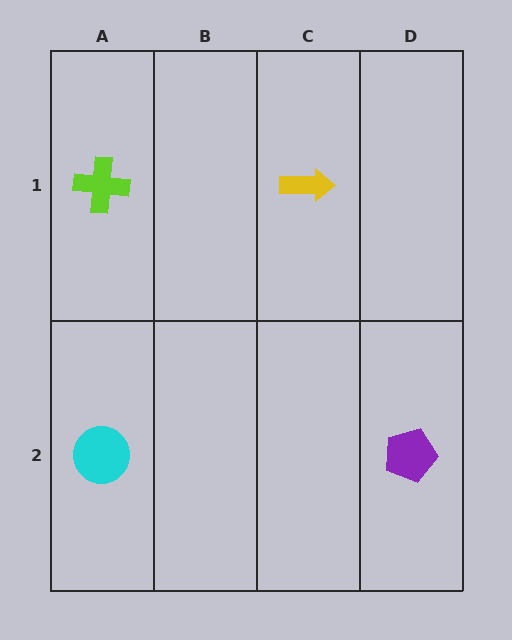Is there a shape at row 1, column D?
No, that cell is empty.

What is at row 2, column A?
A cyan circle.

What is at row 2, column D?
A purple pentagon.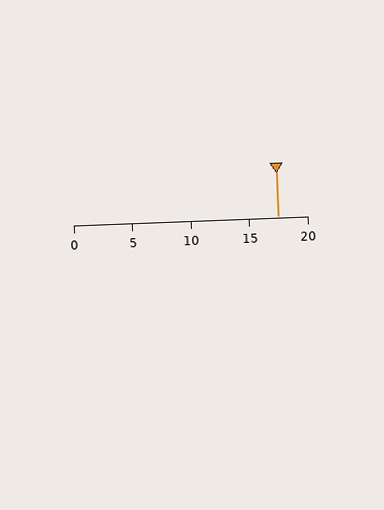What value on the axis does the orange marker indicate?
The marker indicates approximately 17.5.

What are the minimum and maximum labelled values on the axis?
The axis runs from 0 to 20.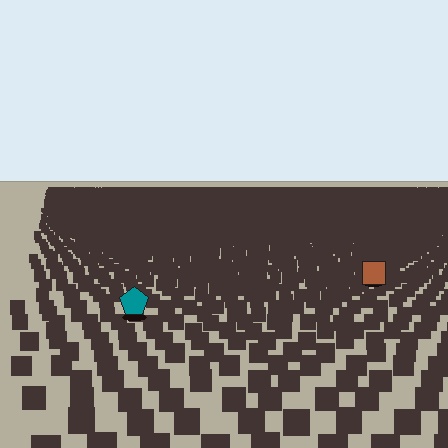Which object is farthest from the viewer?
The brown square is farthest from the viewer. It appears smaller and the ground texture around it is denser.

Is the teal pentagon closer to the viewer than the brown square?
Yes. The teal pentagon is closer — you can tell from the texture gradient: the ground texture is coarser near it.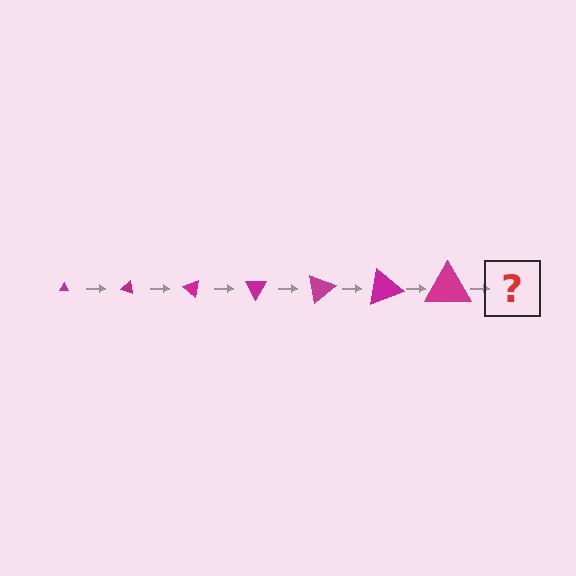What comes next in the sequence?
The next element should be a triangle, larger than the previous one and rotated 140 degrees from the start.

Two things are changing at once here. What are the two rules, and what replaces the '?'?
The two rules are that the triangle grows larger each step and it rotates 20 degrees each step. The '?' should be a triangle, larger than the previous one and rotated 140 degrees from the start.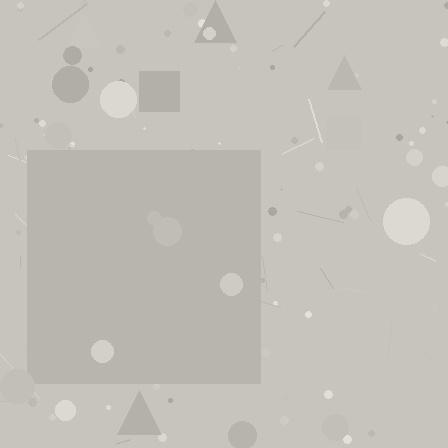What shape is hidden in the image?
A square is hidden in the image.